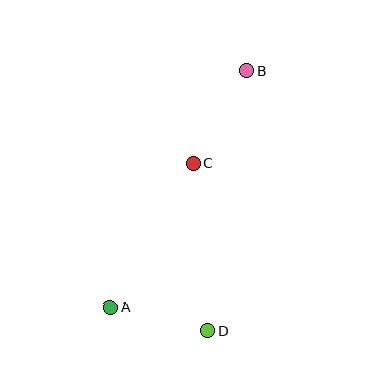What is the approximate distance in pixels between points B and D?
The distance between B and D is approximately 263 pixels.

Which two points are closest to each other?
Points A and D are closest to each other.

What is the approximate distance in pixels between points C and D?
The distance between C and D is approximately 168 pixels.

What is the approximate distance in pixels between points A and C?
The distance between A and C is approximately 166 pixels.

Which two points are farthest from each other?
Points A and B are farthest from each other.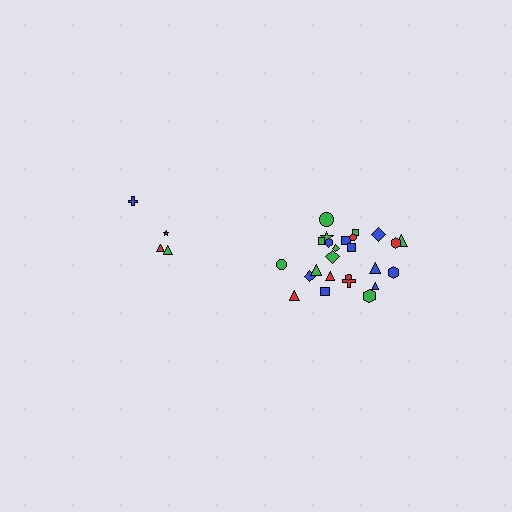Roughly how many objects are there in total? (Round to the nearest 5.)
Roughly 30 objects in total.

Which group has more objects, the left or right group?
The right group.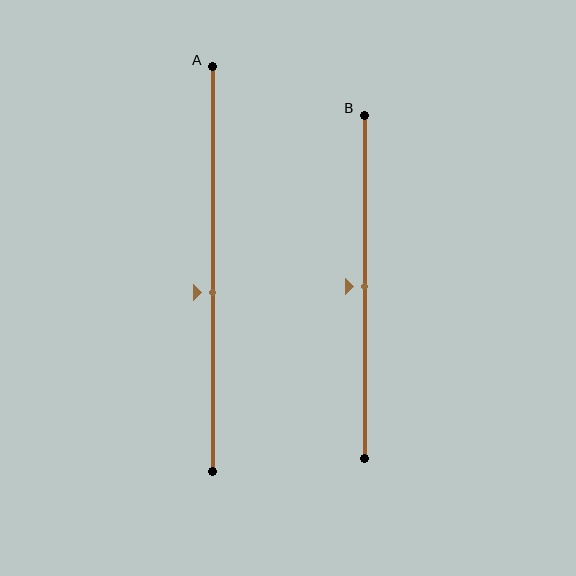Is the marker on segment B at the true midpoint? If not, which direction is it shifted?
Yes, the marker on segment B is at the true midpoint.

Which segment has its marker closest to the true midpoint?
Segment B has its marker closest to the true midpoint.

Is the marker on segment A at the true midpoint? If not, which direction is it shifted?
No, the marker on segment A is shifted downward by about 6% of the segment length.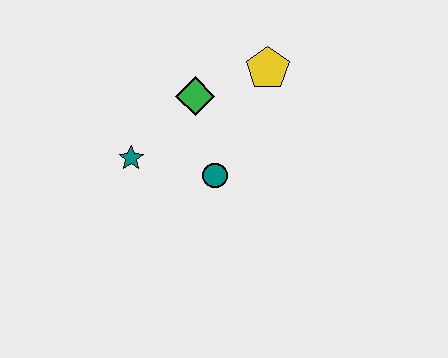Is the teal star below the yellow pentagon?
Yes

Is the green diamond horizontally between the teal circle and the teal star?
Yes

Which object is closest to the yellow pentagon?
The green diamond is closest to the yellow pentagon.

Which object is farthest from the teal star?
The yellow pentagon is farthest from the teal star.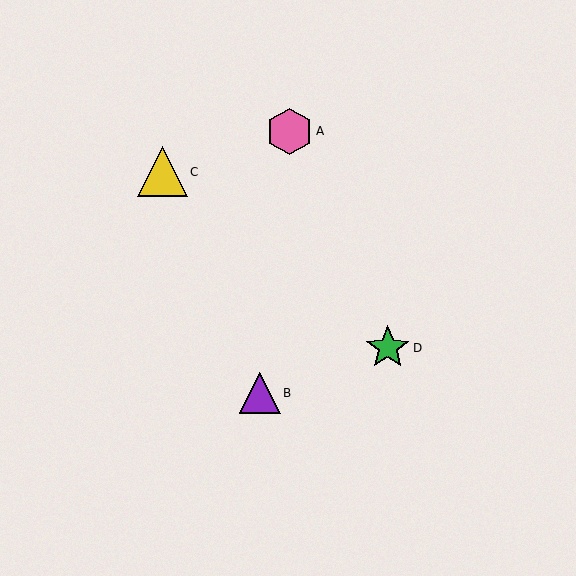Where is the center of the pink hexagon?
The center of the pink hexagon is at (290, 131).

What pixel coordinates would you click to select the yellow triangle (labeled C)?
Click at (163, 172) to select the yellow triangle C.